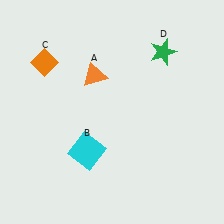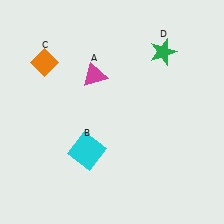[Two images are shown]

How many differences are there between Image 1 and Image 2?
There is 1 difference between the two images.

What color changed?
The triangle (A) changed from orange in Image 1 to magenta in Image 2.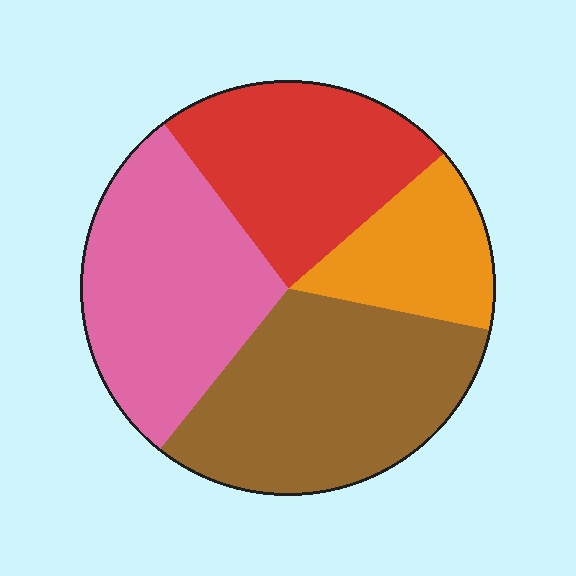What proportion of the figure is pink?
Pink covers roughly 30% of the figure.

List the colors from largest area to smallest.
From largest to smallest: brown, pink, red, orange.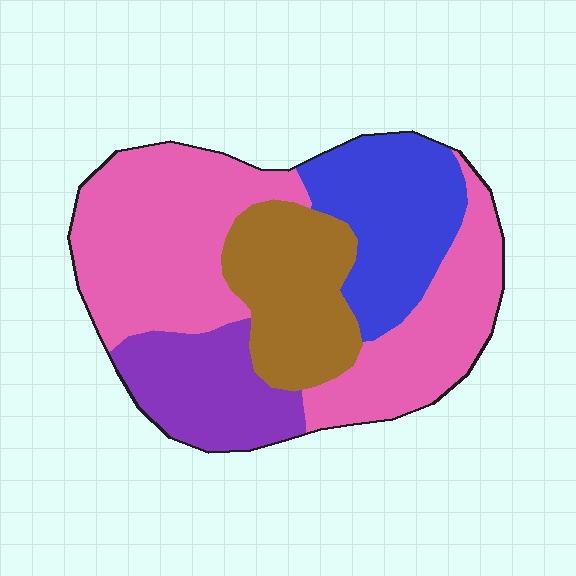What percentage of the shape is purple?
Purple covers 15% of the shape.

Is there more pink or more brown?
Pink.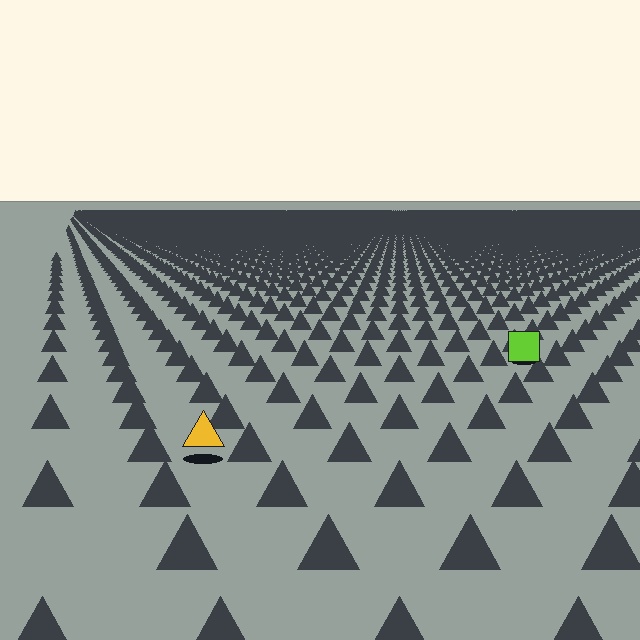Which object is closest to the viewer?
The yellow triangle is closest. The texture marks near it are larger and more spread out.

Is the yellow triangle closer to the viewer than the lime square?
Yes. The yellow triangle is closer — you can tell from the texture gradient: the ground texture is coarser near it.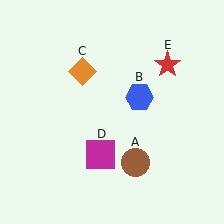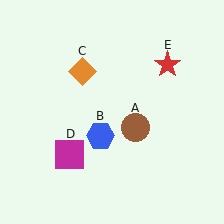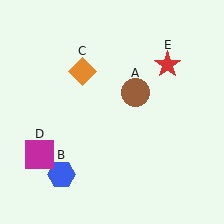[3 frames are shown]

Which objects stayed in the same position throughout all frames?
Orange diamond (object C) and red star (object E) remained stationary.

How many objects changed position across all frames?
3 objects changed position: brown circle (object A), blue hexagon (object B), magenta square (object D).